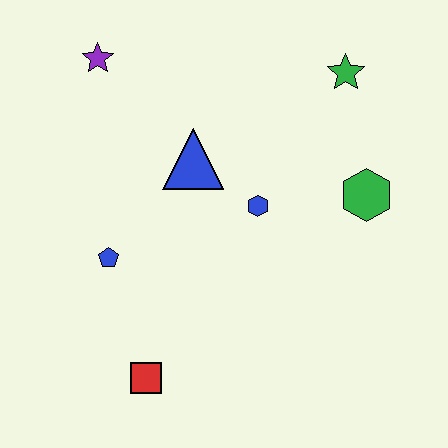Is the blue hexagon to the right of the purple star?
Yes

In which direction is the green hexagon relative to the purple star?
The green hexagon is to the right of the purple star.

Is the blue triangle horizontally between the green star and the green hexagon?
No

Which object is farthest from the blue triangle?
The red square is farthest from the blue triangle.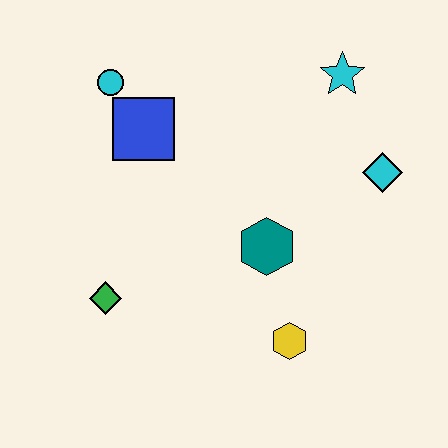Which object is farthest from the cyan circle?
The yellow hexagon is farthest from the cyan circle.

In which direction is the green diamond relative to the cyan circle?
The green diamond is below the cyan circle.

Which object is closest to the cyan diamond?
The cyan star is closest to the cyan diamond.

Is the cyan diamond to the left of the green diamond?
No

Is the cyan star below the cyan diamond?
No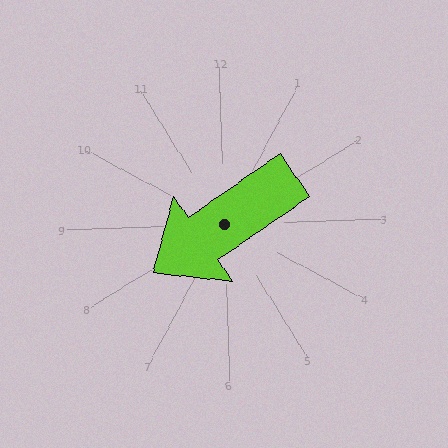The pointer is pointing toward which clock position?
Roughly 8 o'clock.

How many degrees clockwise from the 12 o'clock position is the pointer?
Approximately 237 degrees.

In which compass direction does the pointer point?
Southwest.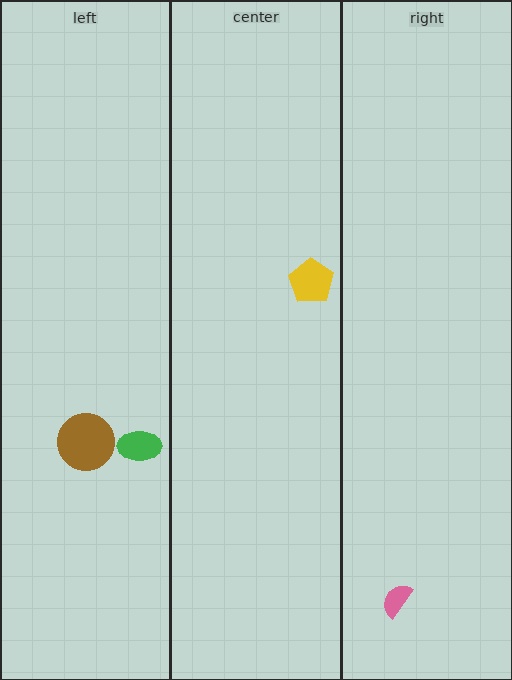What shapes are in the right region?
The pink semicircle.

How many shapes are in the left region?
2.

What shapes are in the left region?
The brown circle, the green ellipse.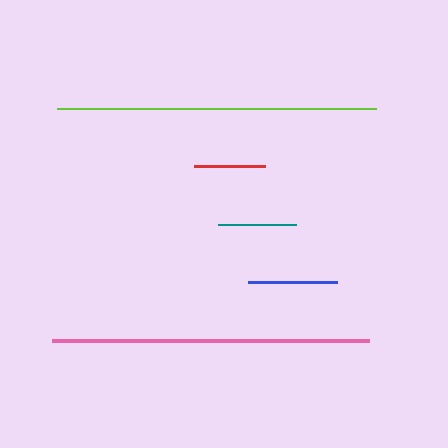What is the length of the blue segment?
The blue segment is approximately 89 pixels long.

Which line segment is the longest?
The lime line is the longest at approximately 319 pixels.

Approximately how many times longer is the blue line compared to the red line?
The blue line is approximately 1.3 times the length of the red line.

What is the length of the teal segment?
The teal segment is approximately 78 pixels long.